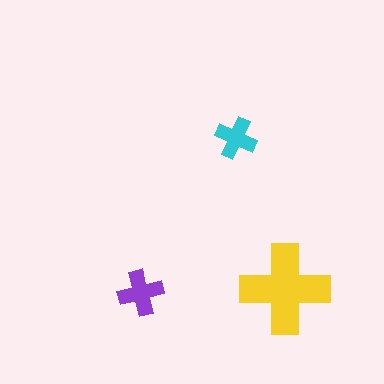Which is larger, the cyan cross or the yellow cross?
The yellow one.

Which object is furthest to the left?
The purple cross is leftmost.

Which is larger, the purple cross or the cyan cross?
The purple one.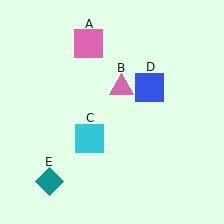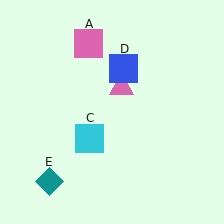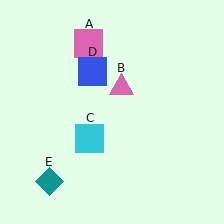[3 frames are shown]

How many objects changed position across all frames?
1 object changed position: blue square (object D).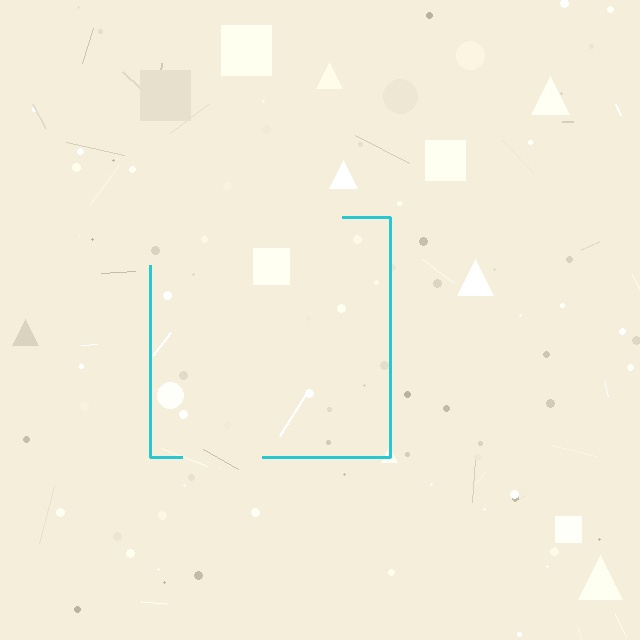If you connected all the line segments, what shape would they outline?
They would outline a square.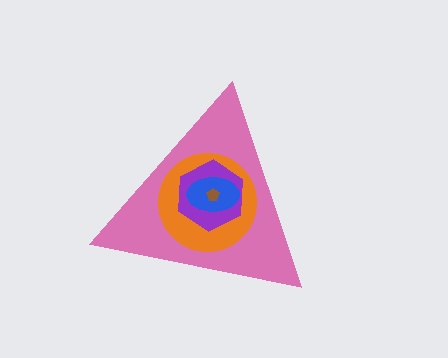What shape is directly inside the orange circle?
The purple hexagon.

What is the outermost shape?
The pink triangle.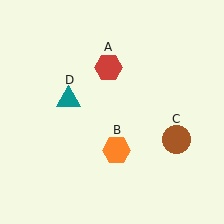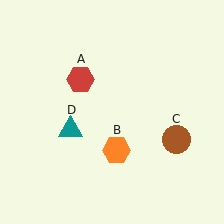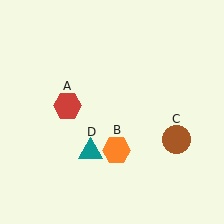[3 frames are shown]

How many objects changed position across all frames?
2 objects changed position: red hexagon (object A), teal triangle (object D).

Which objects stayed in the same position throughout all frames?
Orange hexagon (object B) and brown circle (object C) remained stationary.